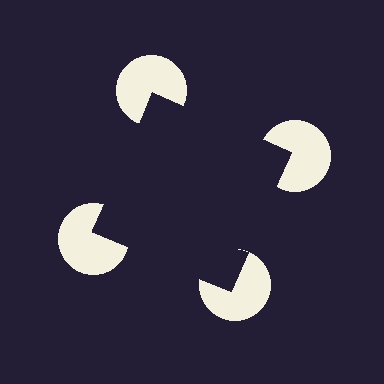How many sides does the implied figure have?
4 sides.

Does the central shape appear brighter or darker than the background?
It typically appears slightly darker than the background, even though no actual brightness change is drawn.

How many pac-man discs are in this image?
There are 4 — one at each vertex of the illusory square.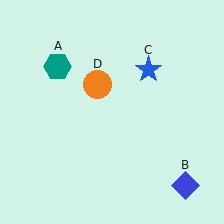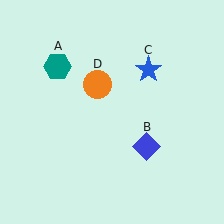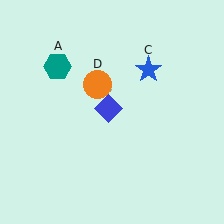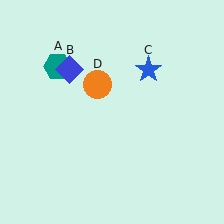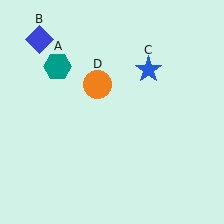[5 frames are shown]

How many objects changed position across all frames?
1 object changed position: blue diamond (object B).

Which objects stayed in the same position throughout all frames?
Teal hexagon (object A) and blue star (object C) and orange circle (object D) remained stationary.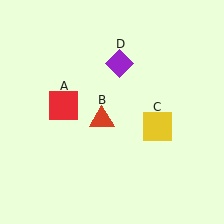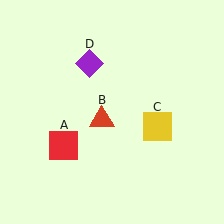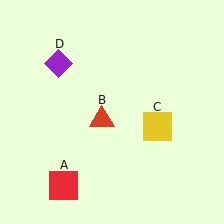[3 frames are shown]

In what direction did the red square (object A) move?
The red square (object A) moved down.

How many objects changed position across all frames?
2 objects changed position: red square (object A), purple diamond (object D).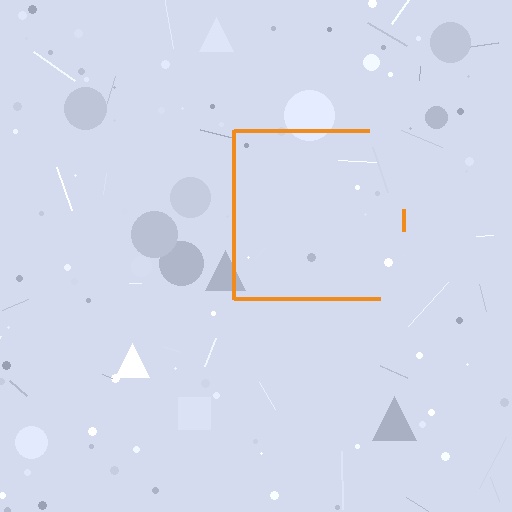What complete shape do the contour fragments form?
The contour fragments form a square.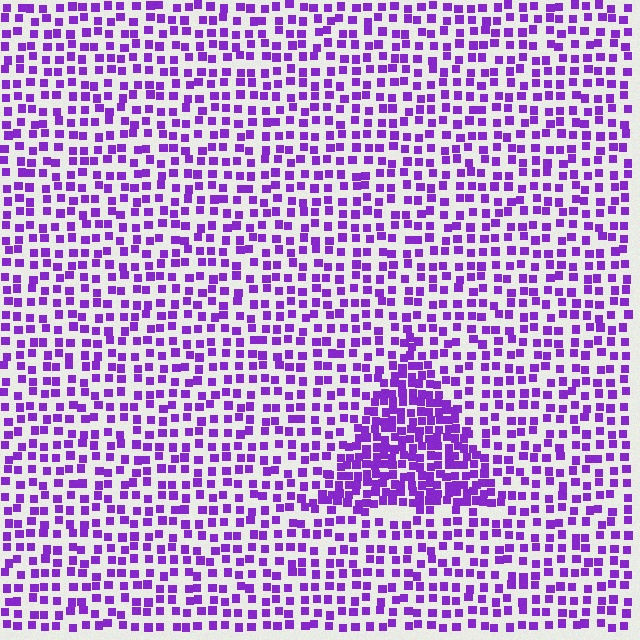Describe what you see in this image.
The image contains small purple elements arranged at two different densities. A triangle-shaped region is visible where the elements are more densely packed than the surrounding area.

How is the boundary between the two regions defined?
The boundary is defined by a change in element density (approximately 2.0x ratio). All elements are the same color, size, and shape.